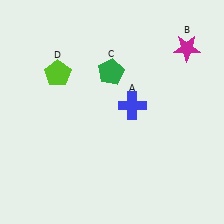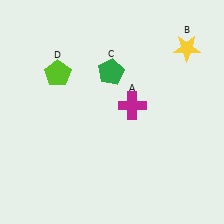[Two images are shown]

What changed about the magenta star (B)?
In Image 1, B is magenta. In Image 2, it changed to yellow.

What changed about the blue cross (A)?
In Image 1, A is blue. In Image 2, it changed to magenta.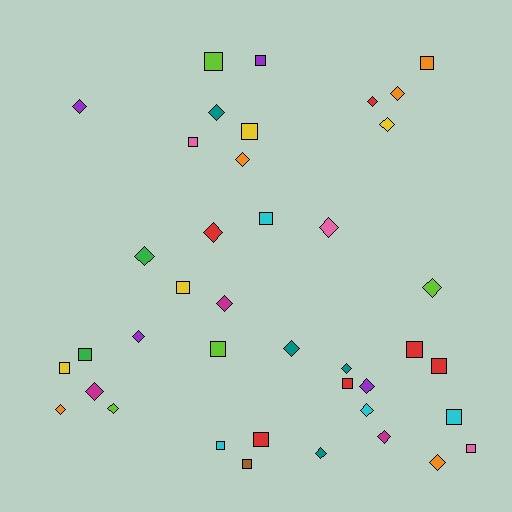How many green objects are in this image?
There are 2 green objects.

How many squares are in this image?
There are 18 squares.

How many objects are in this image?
There are 40 objects.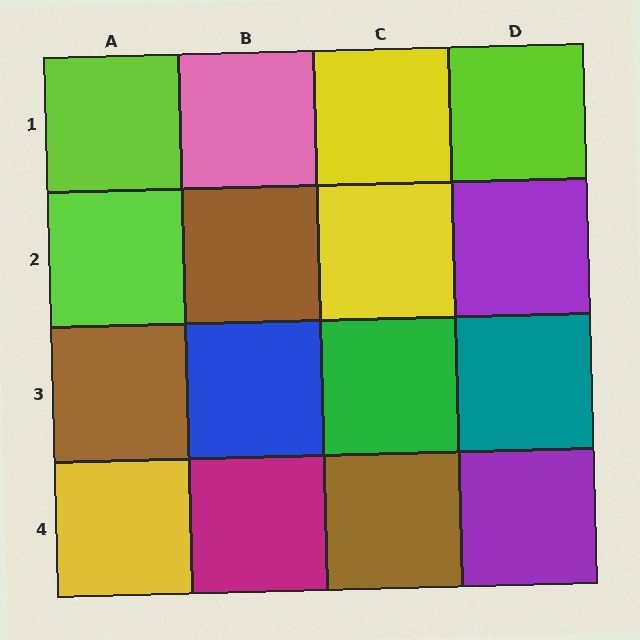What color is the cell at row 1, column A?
Lime.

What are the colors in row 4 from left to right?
Yellow, magenta, brown, purple.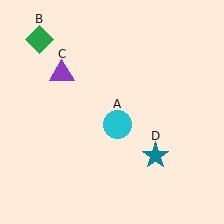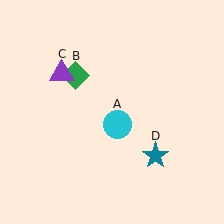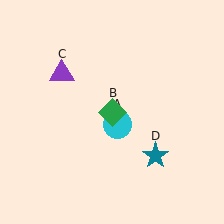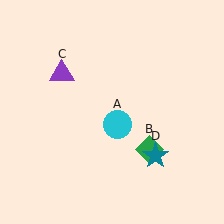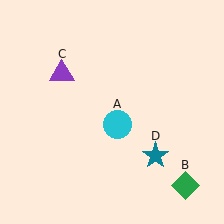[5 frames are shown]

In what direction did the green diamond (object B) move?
The green diamond (object B) moved down and to the right.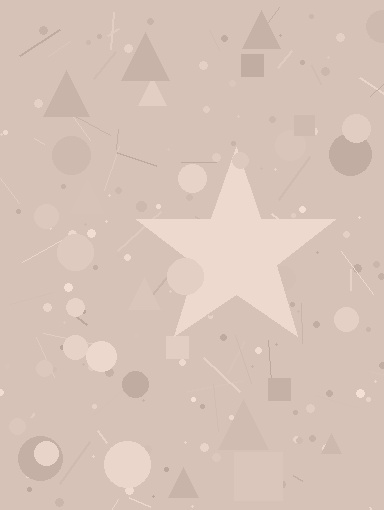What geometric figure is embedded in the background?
A star is embedded in the background.